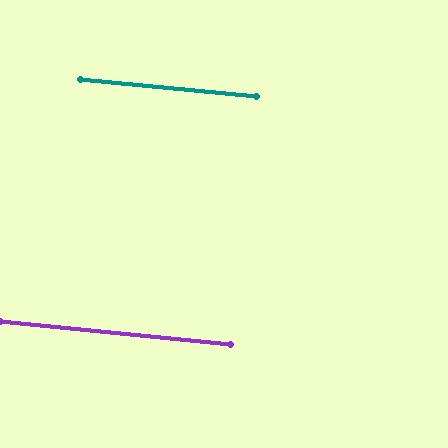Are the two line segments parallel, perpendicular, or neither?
Parallel — their directions differ by only 0.2°.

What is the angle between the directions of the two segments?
Approximately 0 degrees.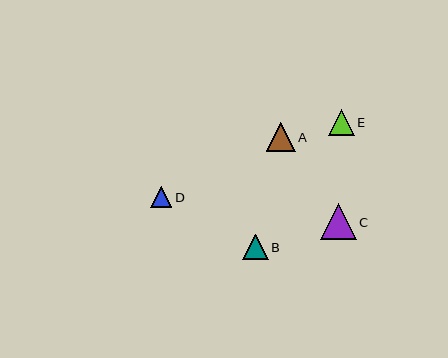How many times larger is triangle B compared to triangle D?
Triangle B is approximately 1.2 times the size of triangle D.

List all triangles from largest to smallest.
From largest to smallest: C, A, E, B, D.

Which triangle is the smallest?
Triangle D is the smallest with a size of approximately 21 pixels.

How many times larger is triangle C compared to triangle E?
Triangle C is approximately 1.4 times the size of triangle E.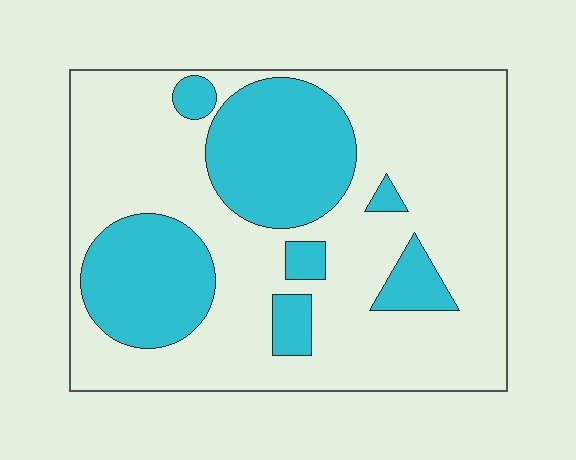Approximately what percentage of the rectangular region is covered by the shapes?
Approximately 30%.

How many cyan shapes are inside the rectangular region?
7.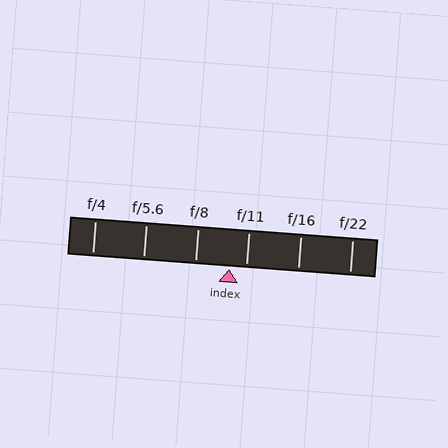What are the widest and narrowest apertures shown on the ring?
The widest aperture shown is f/4 and the narrowest is f/22.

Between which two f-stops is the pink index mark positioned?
The index mark is between f/8 and f/11.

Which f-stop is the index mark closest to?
The index mark is closest to f/11.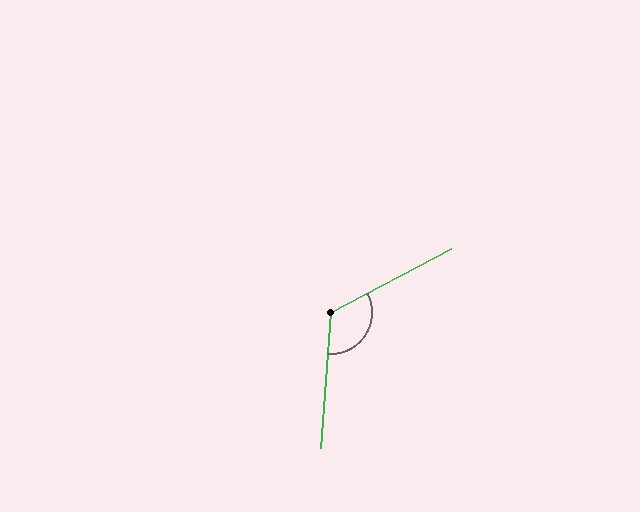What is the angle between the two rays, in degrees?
Approximately 122 degrees.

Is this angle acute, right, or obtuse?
It is obtuse.